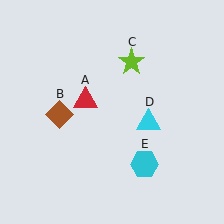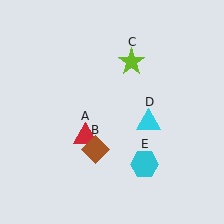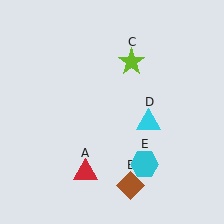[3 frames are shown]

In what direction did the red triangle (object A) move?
The red triangle (object A) moved down.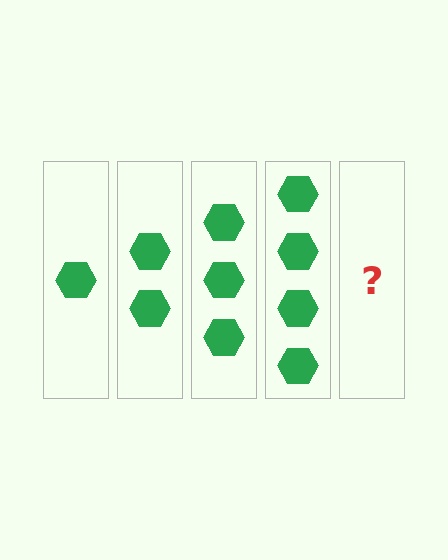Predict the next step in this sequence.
The next step is 5 hexagons.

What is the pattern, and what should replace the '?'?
The pattern is that each step adds one more hexagon. The '?' should be 5 hexagons.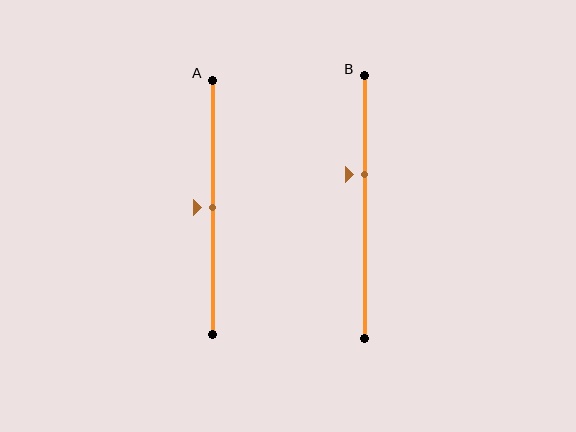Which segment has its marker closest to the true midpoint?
Segment A has its marker closest to the true midpoint.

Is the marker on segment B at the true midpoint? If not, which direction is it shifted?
No, the marker on segment B is shifted upward by about 12% of the segment length.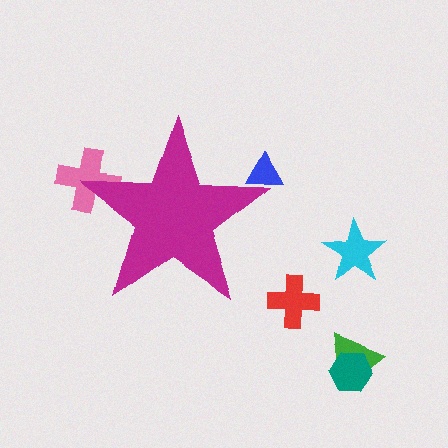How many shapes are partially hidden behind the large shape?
2 shapes are partially hidden.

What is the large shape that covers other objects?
A magenta star.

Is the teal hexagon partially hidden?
No, the teal hexagon is fully visible.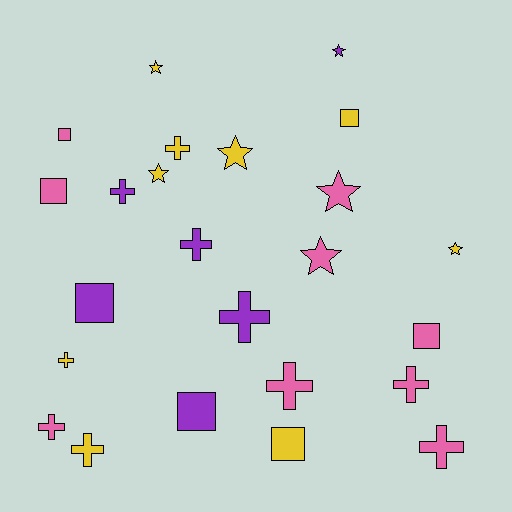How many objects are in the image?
There are 24 objects.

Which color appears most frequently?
Yellow, with 9 objects.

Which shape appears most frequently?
Cross, with 10 objects.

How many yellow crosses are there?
There are 3 yellow crosses.